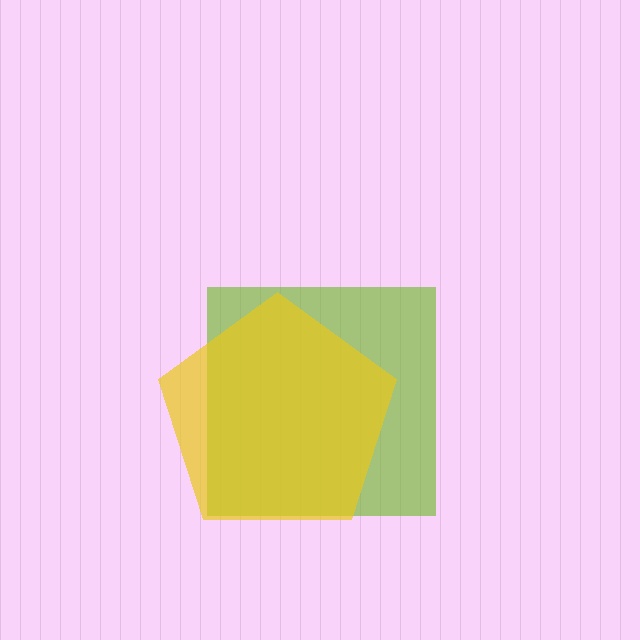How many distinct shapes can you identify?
There are 2 distinct shapes: a lime square, a yellow pentagon.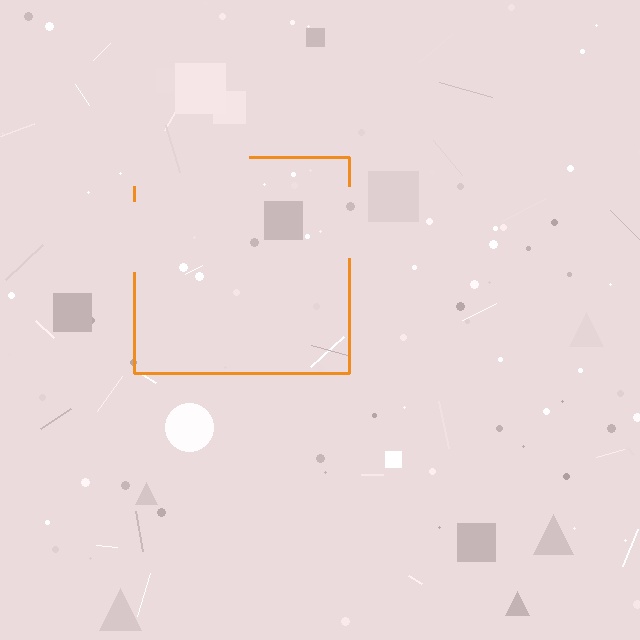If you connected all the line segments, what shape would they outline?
They would outline a square.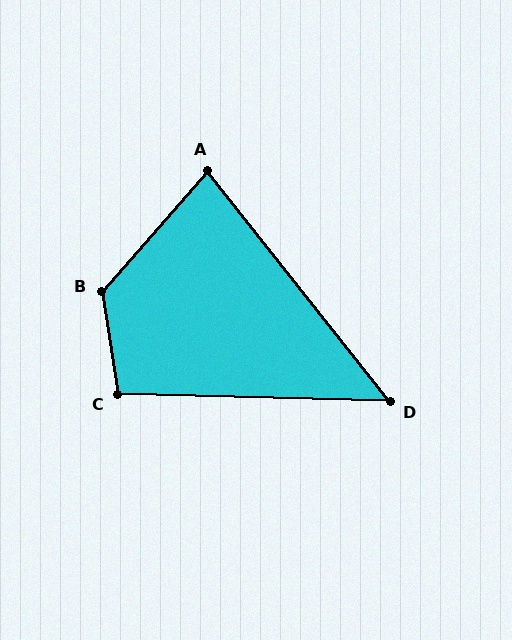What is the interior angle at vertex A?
Approximately 80 degrees (acute).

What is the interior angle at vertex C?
Approximately 100 degrees (obtuse).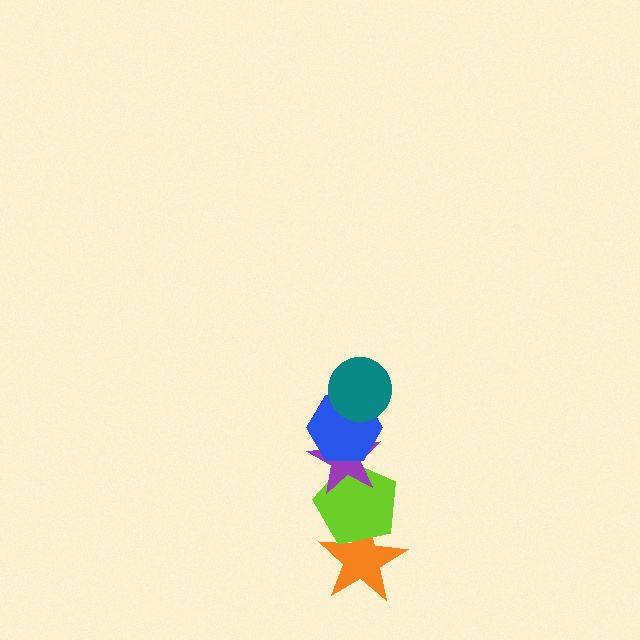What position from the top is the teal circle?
The teal circle is 1st from the top.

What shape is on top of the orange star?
The lime pentagon is on top of the orange star.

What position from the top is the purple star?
The purple star is 3rd from the top.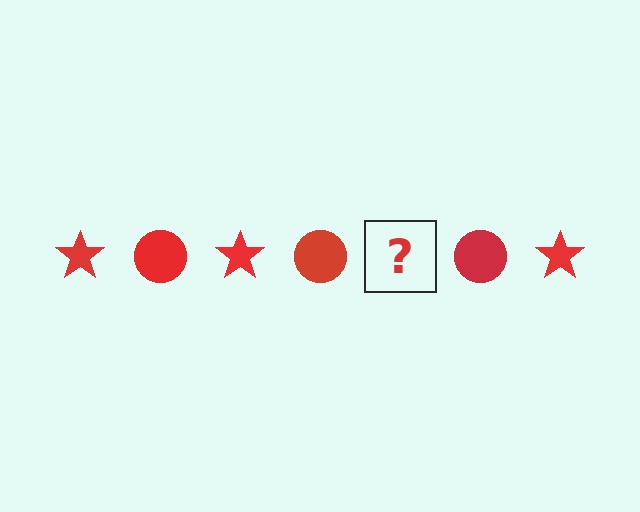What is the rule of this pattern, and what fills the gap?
The rule is that the pattern cycles through star, circle shapes in red. The gap should be filled with a red star.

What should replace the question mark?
The question mark should be replaced with a red star.